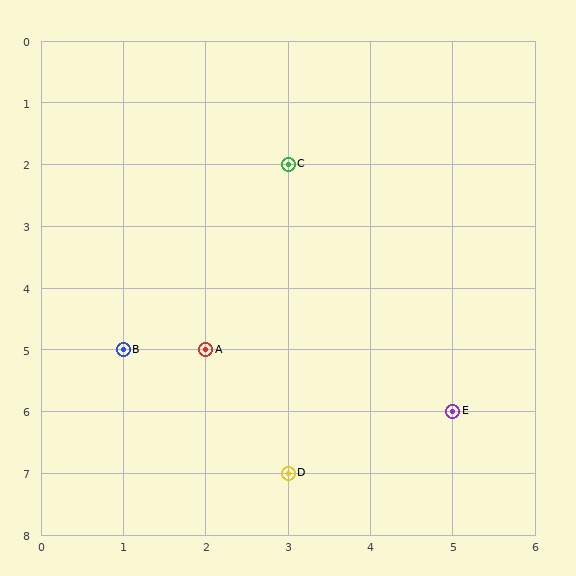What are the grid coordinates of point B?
Point B is at grid coordinates (1, 5).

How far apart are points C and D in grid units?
Points C and D are 5 rows apart.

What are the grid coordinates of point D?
Point D is at grid coordinates (3, 7).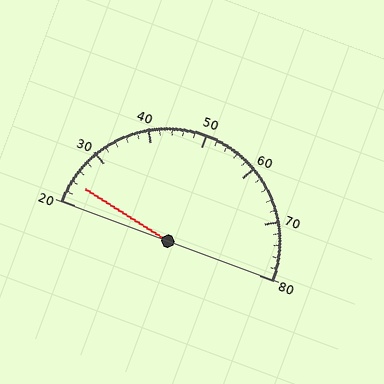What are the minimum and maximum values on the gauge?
The gauge ranges from 20 to 80.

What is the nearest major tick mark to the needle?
The nearest major tick mark is 20.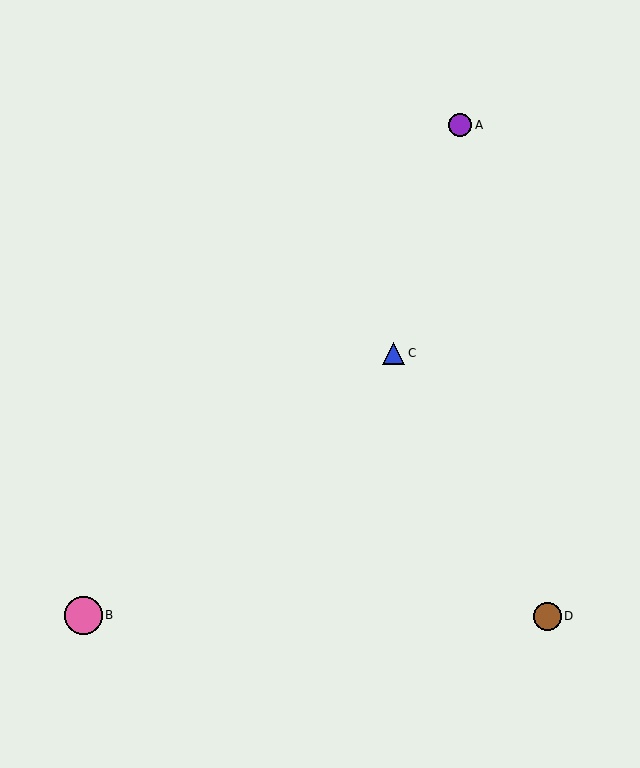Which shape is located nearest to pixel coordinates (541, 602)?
The brown circle (labeled D) at (547, 616) is nearest to that location.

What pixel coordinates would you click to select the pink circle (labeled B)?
Click at (84, 615) to select the pink circle B.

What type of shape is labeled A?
Shape A is a purple circle.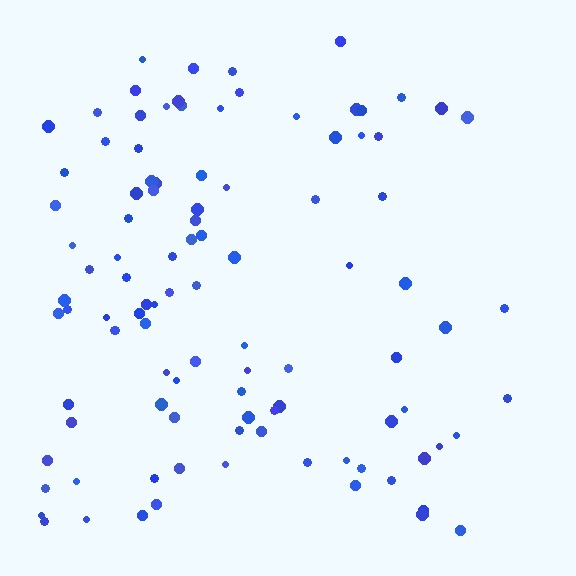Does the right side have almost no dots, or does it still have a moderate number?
Still a moderate number, just noticeably fewer than the left.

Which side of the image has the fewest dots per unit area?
The right.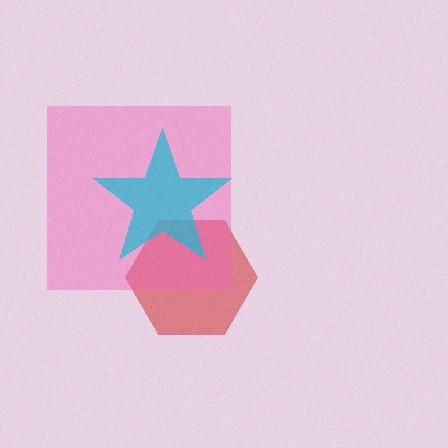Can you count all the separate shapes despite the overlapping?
Yes, there are 3 separate shapes.